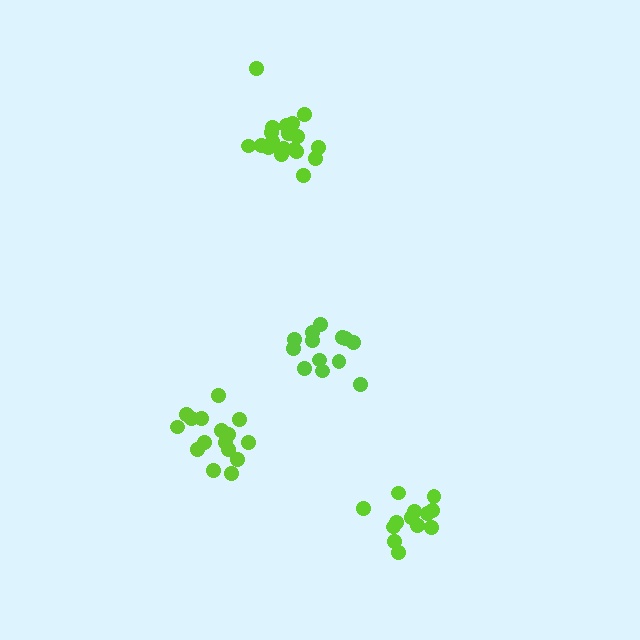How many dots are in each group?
Group 1: 19 dots, Group 2: 13 dots, Group 3: 16 dots, Group 4: 13 dots (61 total).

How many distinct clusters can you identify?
There are 4 distinct clusters.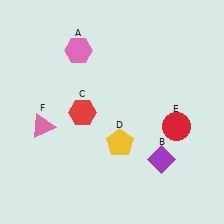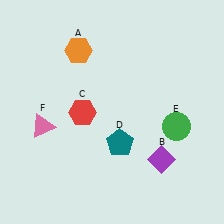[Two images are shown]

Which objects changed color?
A changed from pink to orange. D changed from yellow to teal. E changed from red to green.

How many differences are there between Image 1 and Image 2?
There are 3 differences between the two images.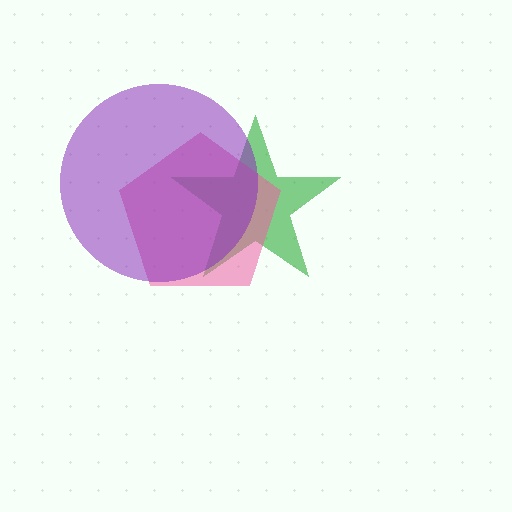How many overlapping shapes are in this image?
There are 3 overlapping shapes in the image.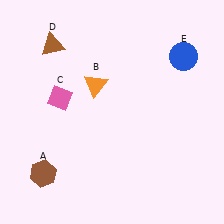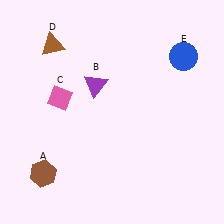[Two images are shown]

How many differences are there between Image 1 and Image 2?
There is 1 difference between the two images.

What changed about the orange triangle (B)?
In Image 1, B is orange. In Image 2, it changed to purple.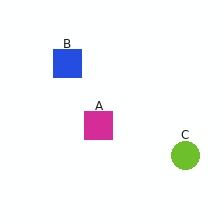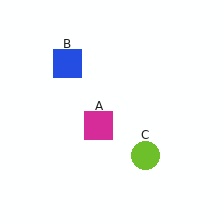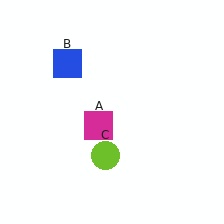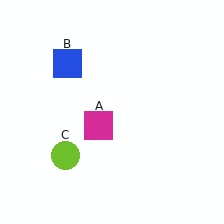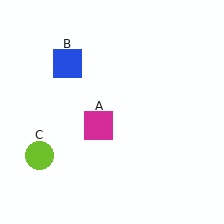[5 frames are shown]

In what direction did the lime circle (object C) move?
The lime circle (object C) moved left.